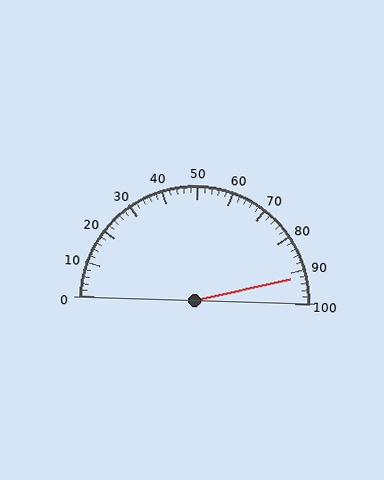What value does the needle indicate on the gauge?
The needle indicates approximately 92.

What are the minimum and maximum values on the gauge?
The gauge ranges from 0 to 100.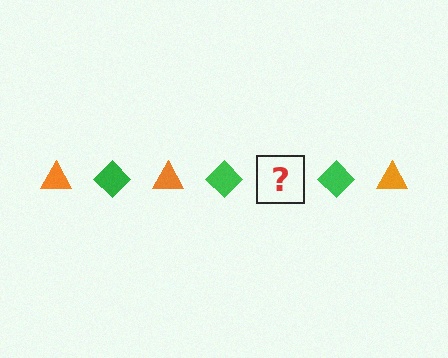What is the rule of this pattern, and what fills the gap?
The rule is that the pattern alternates between orange triangle and green diamond. The gap should be filled with an orange triangle.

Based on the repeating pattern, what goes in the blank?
The blank should be an orange triangle.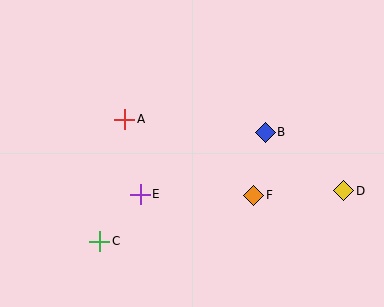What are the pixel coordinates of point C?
Point C is at (100, 241).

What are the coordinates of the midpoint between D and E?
The midpoint between D and E is at (242, 192).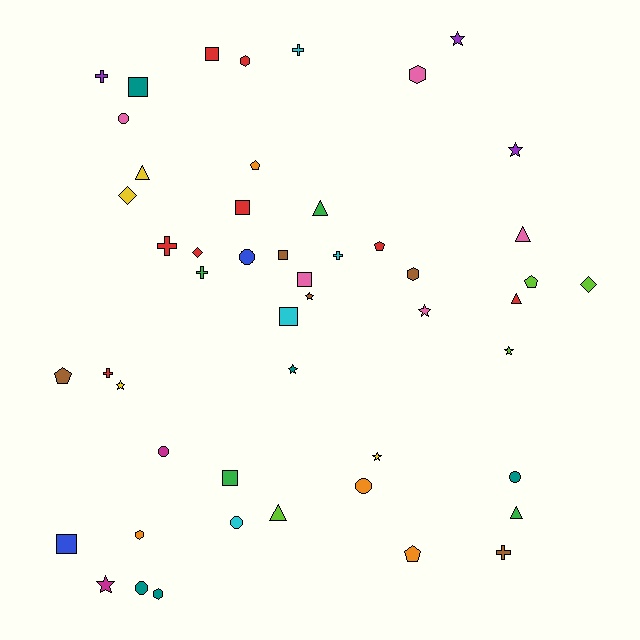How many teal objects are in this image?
There are 5 teal objects.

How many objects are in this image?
There are 50 objects.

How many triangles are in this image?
There are 6 triangles.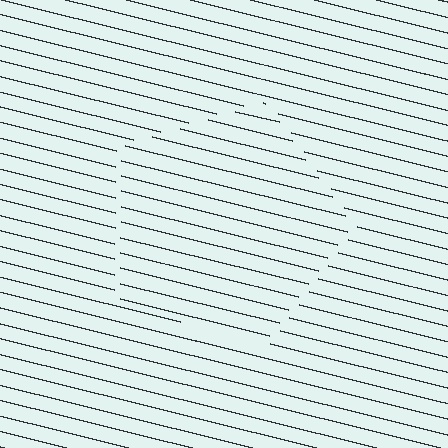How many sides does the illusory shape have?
5 sides — the line-ends trace a pentagon.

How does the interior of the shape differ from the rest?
The interior of the shape contains the same grating, shifted by half a period — the contour is defined by the phase discontinuity where line-ends from the inner and outer gratings abut.